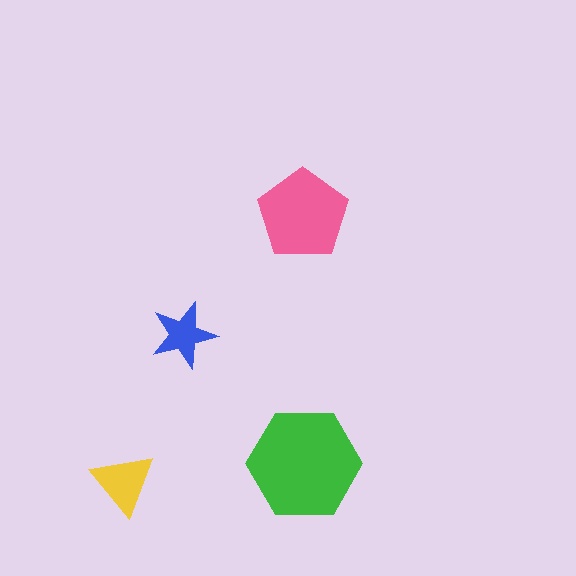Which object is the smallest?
The blue star.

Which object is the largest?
The green hexagon.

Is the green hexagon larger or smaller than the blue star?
Larger.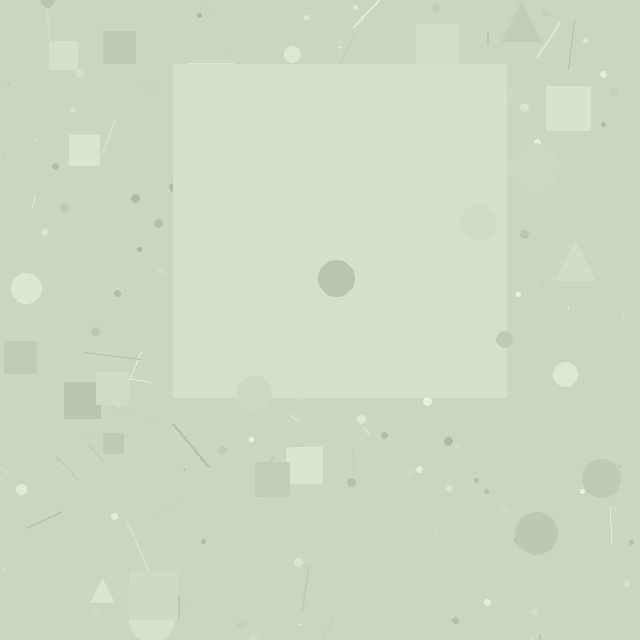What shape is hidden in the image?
A square is hidden in the image.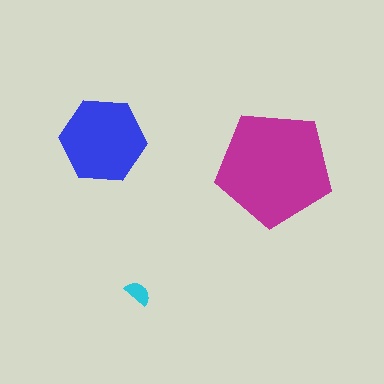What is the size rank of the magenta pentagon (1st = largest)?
1st.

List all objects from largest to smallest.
The magenta pentagon, the blue hexagon, the cyan semicircle.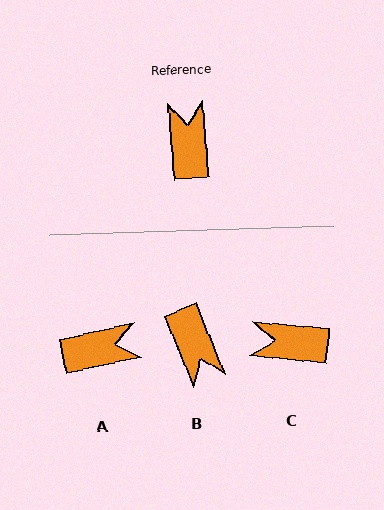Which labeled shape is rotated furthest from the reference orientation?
B, about 163 degrees away.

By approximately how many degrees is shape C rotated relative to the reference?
Approximately 80 degrees counter-clockwise.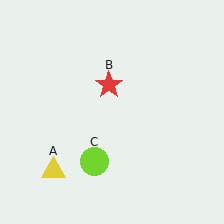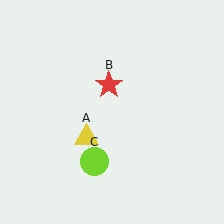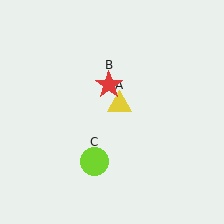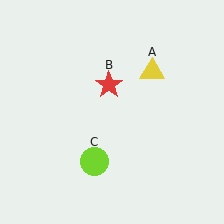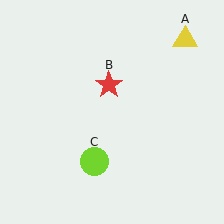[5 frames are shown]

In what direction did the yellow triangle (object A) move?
The yellow triangle (object A) moved up and to the right.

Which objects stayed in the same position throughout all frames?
Red star (object B) and lime circle (object C) remained stationary.